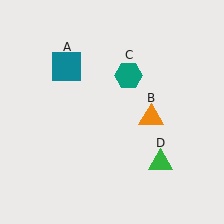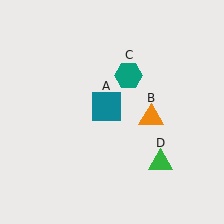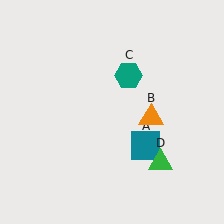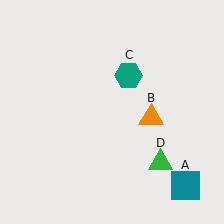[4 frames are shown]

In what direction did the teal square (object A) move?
The teal square (object A) moved down and to the right.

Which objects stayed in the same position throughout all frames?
Orange triangle (object B) and teal hexagon (object C) and green triangle (object D) remained stationary.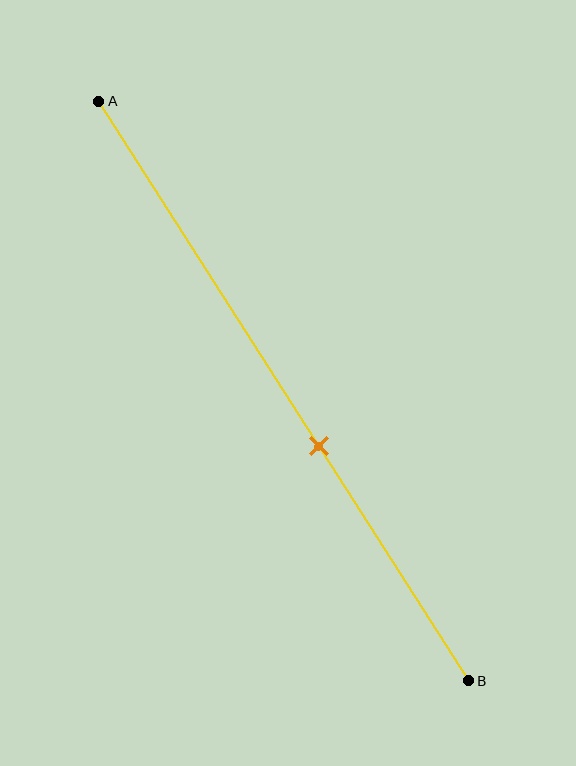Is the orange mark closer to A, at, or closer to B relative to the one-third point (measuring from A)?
The orange mark is closer to point B than the one-third point of segment AB.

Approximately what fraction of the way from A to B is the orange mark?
The orange mark is approximately 60% of the way from A to B.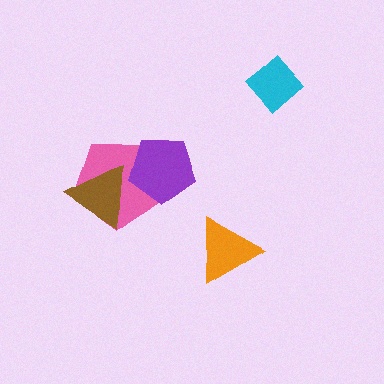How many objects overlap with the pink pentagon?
2 objects overlap with the pink pentagon.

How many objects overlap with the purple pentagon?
1 object overlaps with the purple pentagon.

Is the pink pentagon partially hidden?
Yes, it is partially covered by another shape.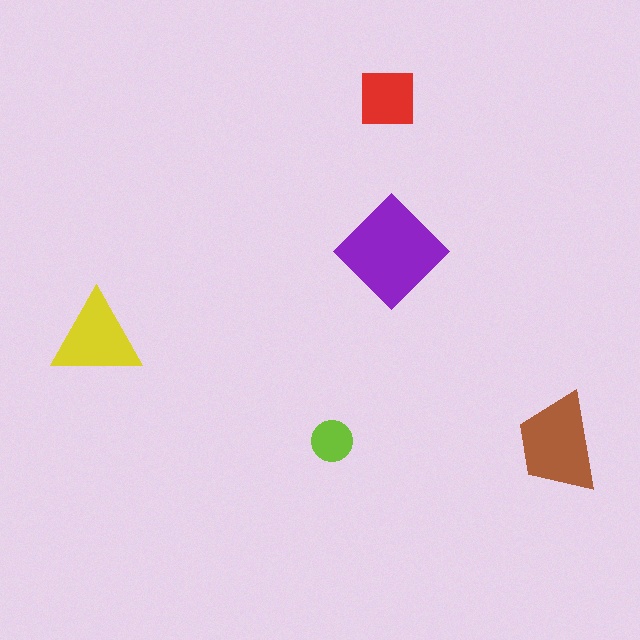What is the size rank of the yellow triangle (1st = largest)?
3rd.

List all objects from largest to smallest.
The purple diamond, the brown trapezoid, the yellow triangle, the red square, the lime circle.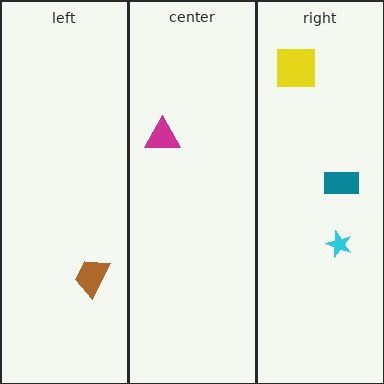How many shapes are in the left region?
1.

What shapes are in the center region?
The magenta triangle.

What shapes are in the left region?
The brown trapezoid.